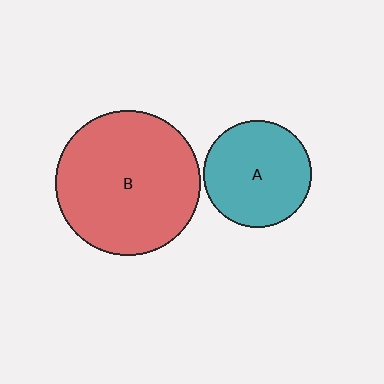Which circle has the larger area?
Circle B (red).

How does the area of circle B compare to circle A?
Approximately 1.8 times.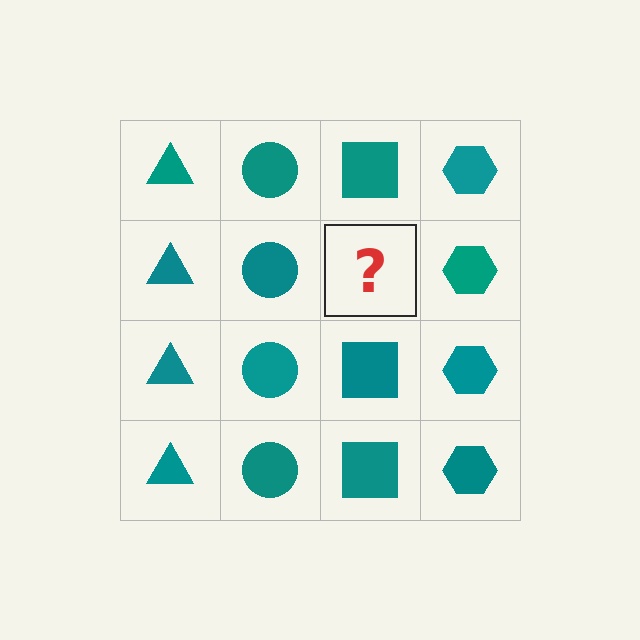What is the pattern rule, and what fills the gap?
The rule is that each column has a consistent shape. The gap should be filled with a teal square.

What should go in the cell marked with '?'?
The missing cell should contain a teal square.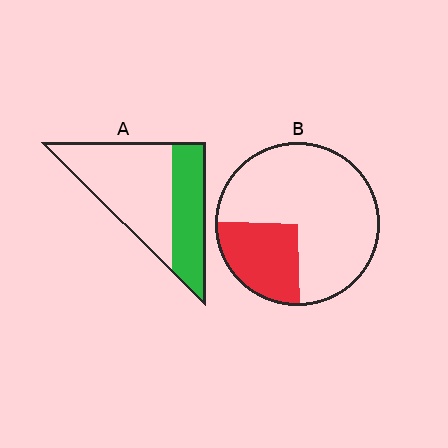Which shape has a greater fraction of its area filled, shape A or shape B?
Shape A.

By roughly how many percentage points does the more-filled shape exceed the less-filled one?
By roughly 10 percentage points (A over B).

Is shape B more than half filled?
No.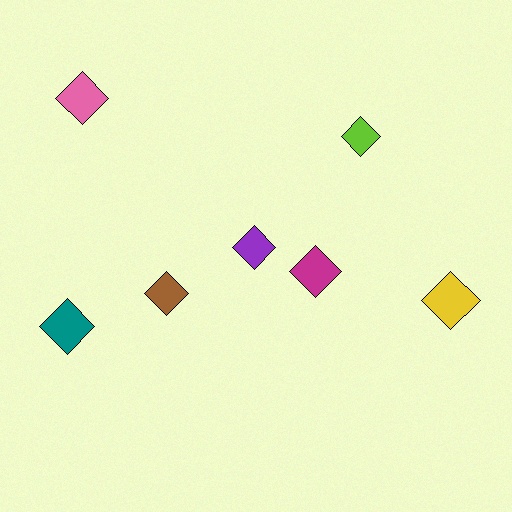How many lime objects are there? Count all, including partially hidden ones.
There is 1 lime object.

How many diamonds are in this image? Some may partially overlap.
There are 7 diamonds.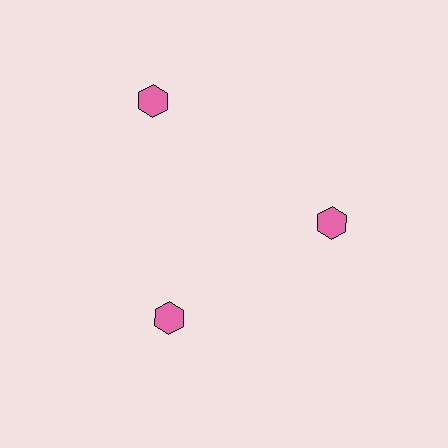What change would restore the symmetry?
The symmetry would be restored by moving it inward, back onto the ring so that all 3 hexagons sit at equal angles and equal distance from the center.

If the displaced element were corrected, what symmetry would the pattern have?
It would have 3-fold rotational symmetry — the pattern would map onto itself every 120 degrees.